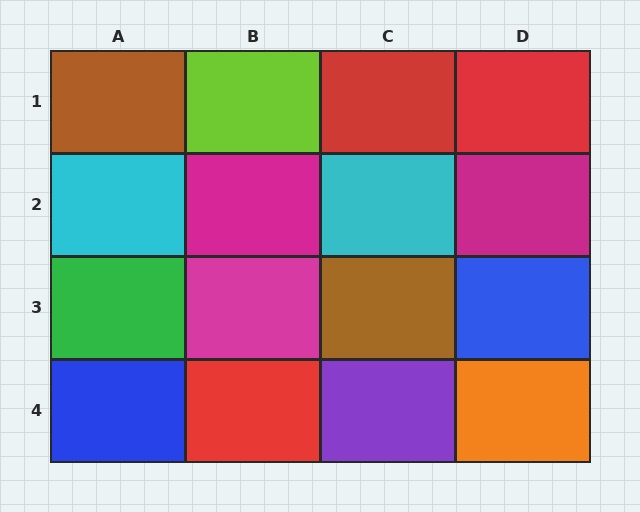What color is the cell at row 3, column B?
Magenta.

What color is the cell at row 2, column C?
Cyan.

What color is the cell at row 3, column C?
Brown.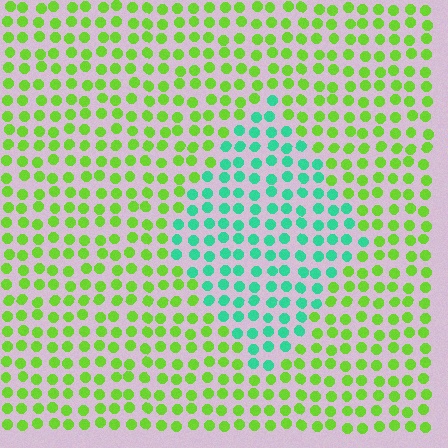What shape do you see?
I see a diamond.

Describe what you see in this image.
The image is filled with small lime elements in a uniform arrangement. A diamond-shaped region is visible where the elements are tinted to a slightly different hue, forming a subtle color boundary.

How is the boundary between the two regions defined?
The boundary is defined purely by a slight shift in hue (about 59 degrees). Spacing, size, and orientation are identical on both sides.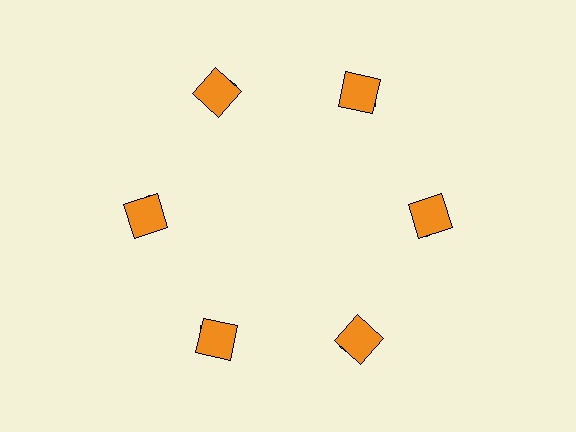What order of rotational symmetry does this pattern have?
This pattern has 6-fold rotational symmetry.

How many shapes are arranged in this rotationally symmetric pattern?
There are 12 shapes, arranged in 6 groups of 2.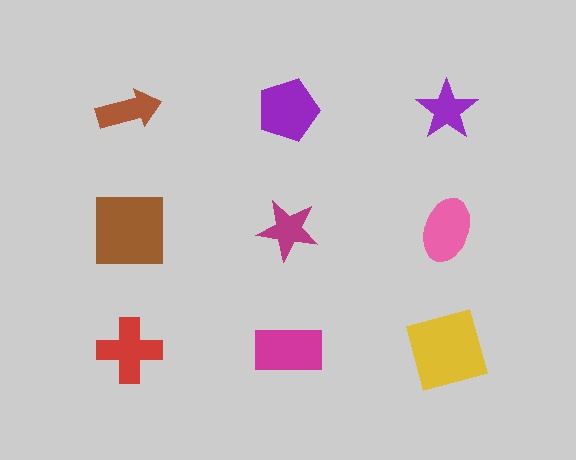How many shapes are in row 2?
3 shapes.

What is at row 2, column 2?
A magenta star.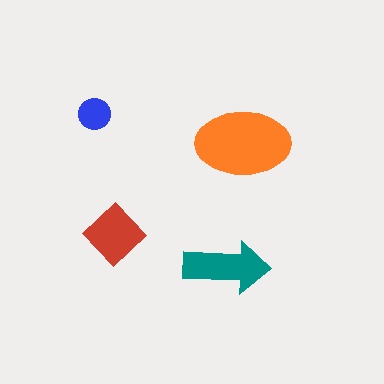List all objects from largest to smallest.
The orange ellipse, the teal arrow, the red diamond, the blue circle.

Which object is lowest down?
The teal arrow is bottommost.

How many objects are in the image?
There are 4 objects in the image.